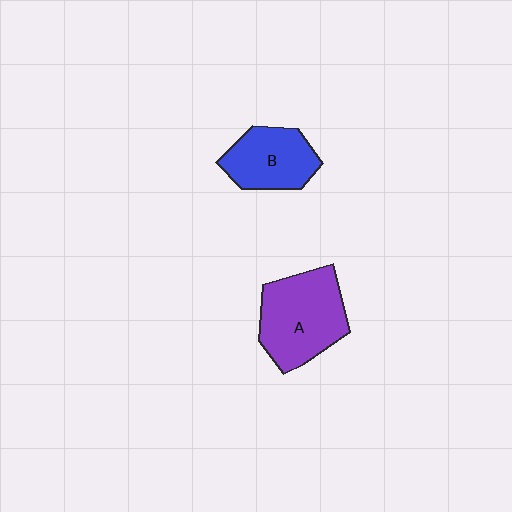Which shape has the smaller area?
Shape B (blue).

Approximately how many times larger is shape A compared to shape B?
Approximately 1.4 times.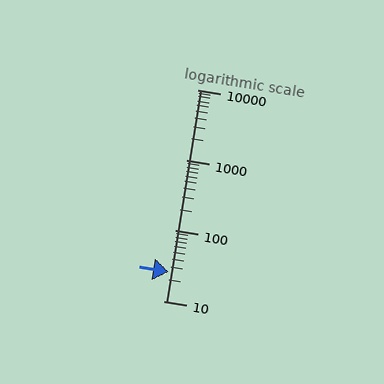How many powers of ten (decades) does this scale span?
The scale spans 3 decades, from 10 to 10000.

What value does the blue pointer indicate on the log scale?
The pointer indicates approximately 26.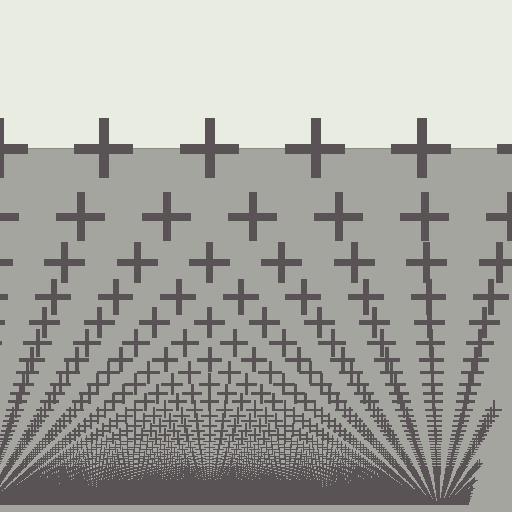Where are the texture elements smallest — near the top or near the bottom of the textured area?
Near the bottom.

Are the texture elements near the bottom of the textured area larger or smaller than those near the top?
Smaller. The gradient is inverted — elements near the bottom are smaller and denser.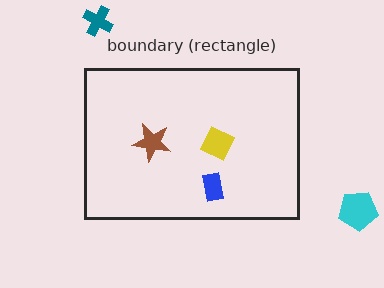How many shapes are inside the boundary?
3 inside, 2 outside.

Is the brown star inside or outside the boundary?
Inside.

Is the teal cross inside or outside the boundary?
Outside.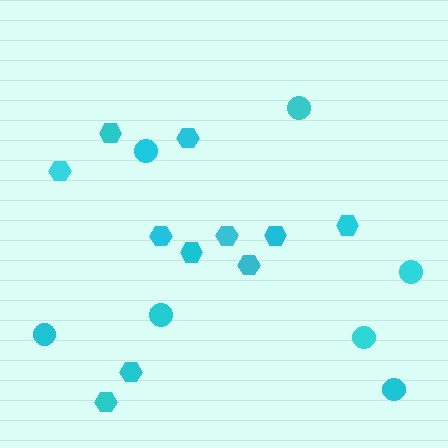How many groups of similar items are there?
There are 2 groups: one group of circles (7) and one group of hexagons (11).